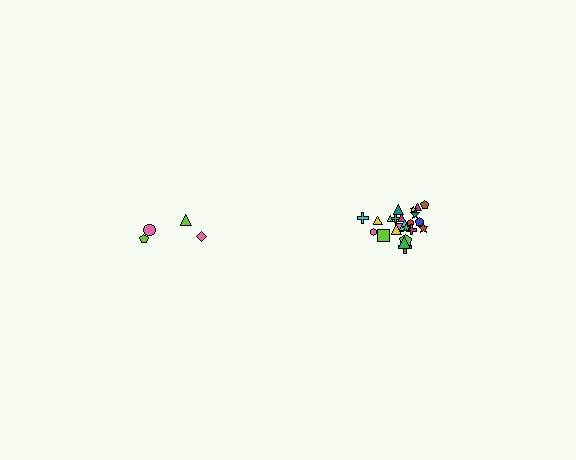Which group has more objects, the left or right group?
The right group.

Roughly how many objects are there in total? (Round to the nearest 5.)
Roughly 30 objects in total.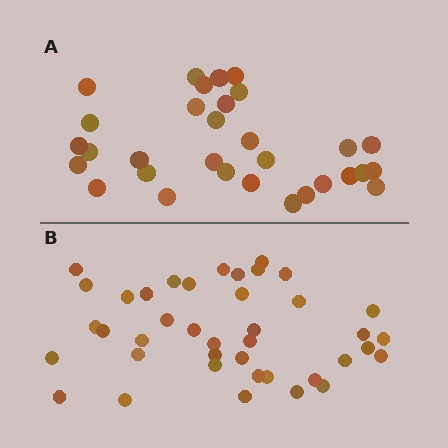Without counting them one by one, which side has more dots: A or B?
Region B (the bottom region) has more dots.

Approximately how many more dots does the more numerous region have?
Region B has roughly 8 or so more dots than region A.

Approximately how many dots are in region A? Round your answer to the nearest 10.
About 30 dots. (The exact count is 31, which rounds to 30.)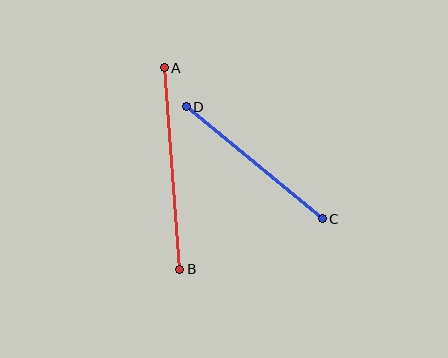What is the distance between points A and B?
The distance is approximately 202 pixels.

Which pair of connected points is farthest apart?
Points A and B are farthest apart.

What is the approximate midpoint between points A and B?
The midpoint is at approximately (172, 169) pixels.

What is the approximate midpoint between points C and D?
The midpoint is at approximately (254, 163) pixels.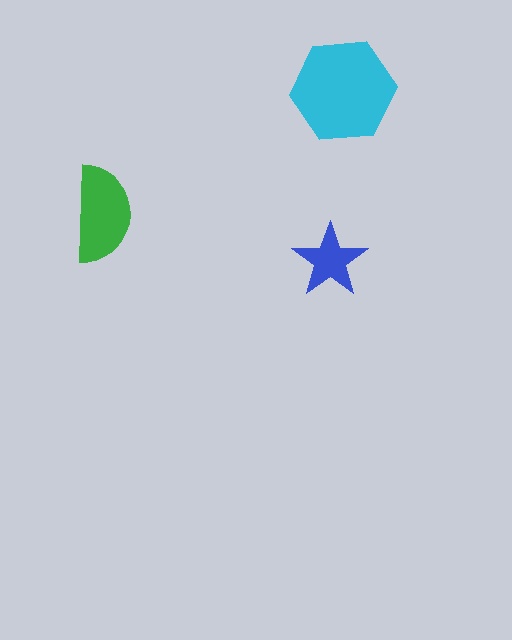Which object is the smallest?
The blue star.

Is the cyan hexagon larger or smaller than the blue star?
Larger.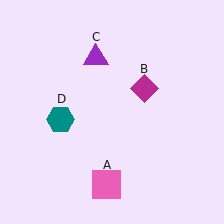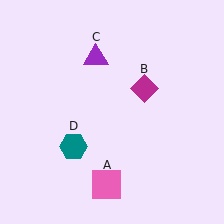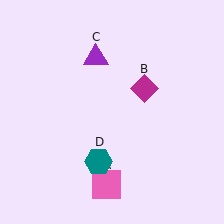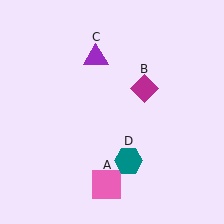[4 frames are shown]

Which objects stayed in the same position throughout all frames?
Pink square (object A) and magenta diamond (object B) and purple triangle (object C) remained stationary.